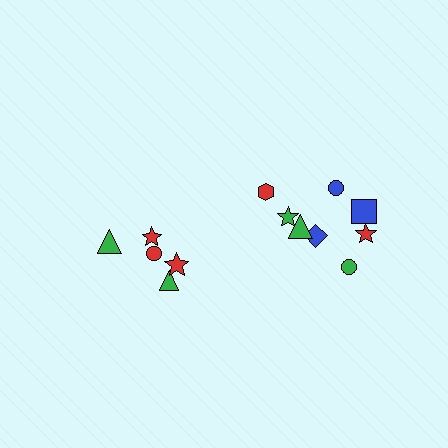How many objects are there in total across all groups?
There are 13 objects.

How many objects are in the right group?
There are 8 objects.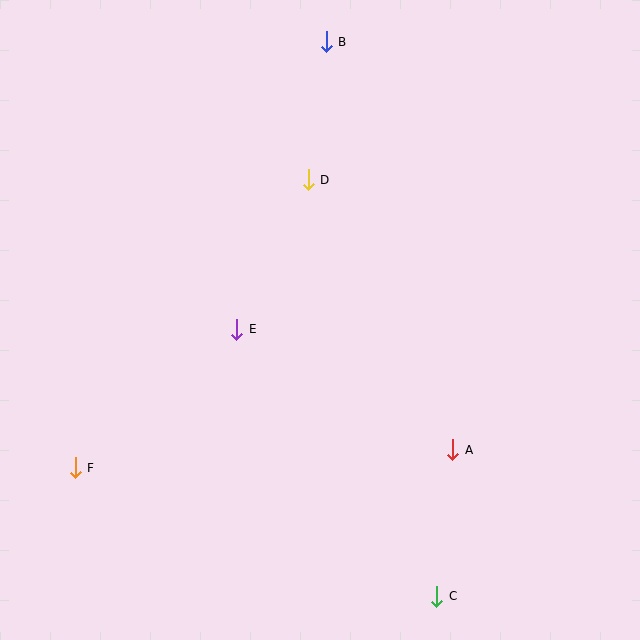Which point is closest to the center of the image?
Point E at (237, 329) is closest to the center.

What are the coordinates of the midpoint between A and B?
The midpoint between A and B is at (389, 246).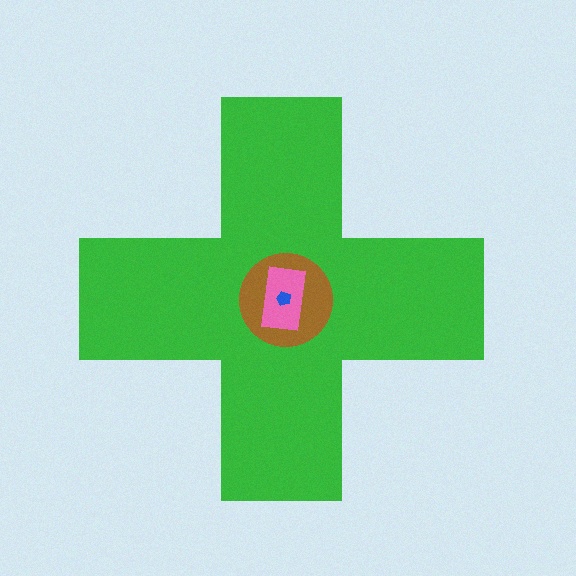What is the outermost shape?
The green cross.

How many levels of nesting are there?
4.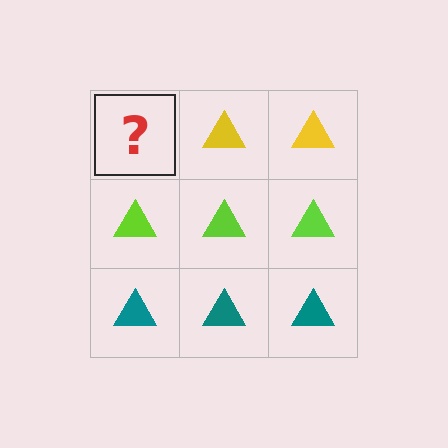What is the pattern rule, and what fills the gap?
The rule is that each row has a consistent color. The gap should be filled with a yellow triangle.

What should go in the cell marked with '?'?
The missing cell should contain a yellow triangle.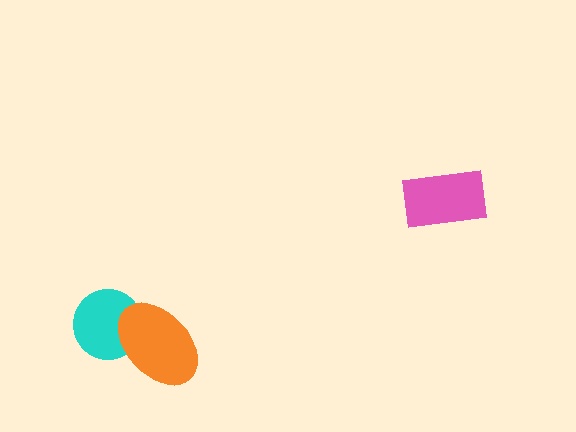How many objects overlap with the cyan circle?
1 object overlaps with the cyan circle.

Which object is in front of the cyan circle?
The orange ellipse is in front of the cyan circle.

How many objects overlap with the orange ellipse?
1 object overlaps with the orange ellipse.